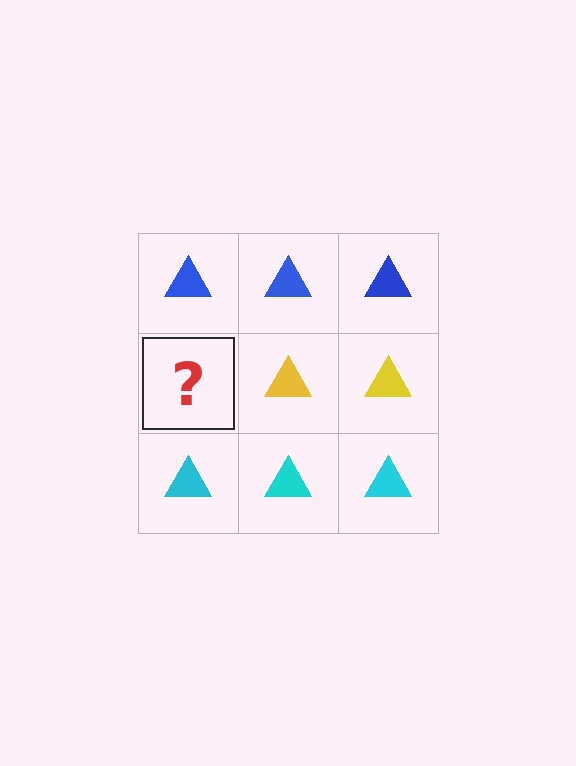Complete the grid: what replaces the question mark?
The question mark should be replaced with a yellow triangle.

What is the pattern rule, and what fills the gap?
The rule is that each row has a consistent color. The gap should be filled with a yellow triangle.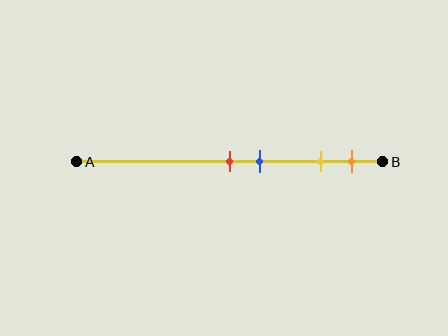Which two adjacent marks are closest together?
The red and blue marks are the closest adjacent pair.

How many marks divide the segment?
There are 4 marks dividing the segment.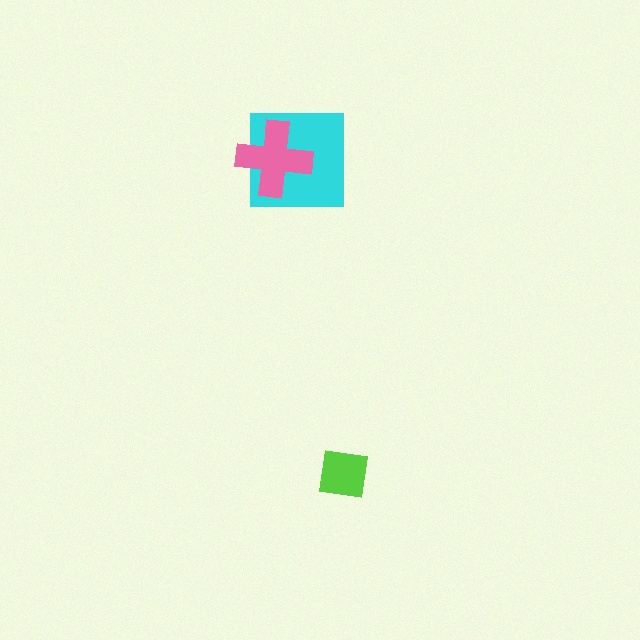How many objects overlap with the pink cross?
1 object overlaps with the pink cross.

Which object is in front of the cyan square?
The pink cross is in front of the cyan square.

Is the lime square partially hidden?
No, no other shape covers it.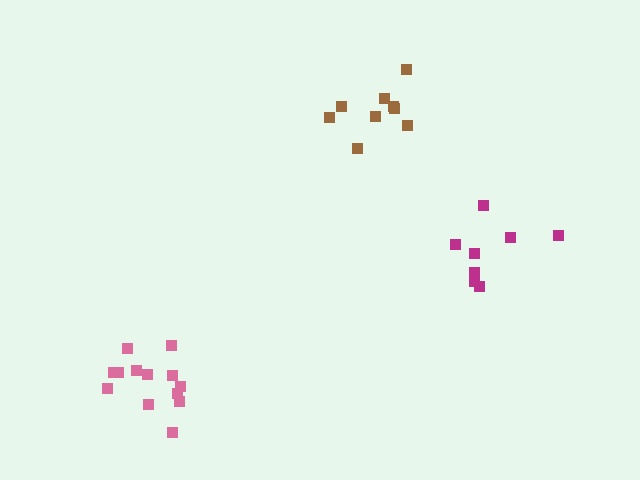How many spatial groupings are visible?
There are 3 spatial groupings.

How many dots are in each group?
Group 1: 8 dots, Group 2: 9 dots, Group 3: 13 dots (30 total).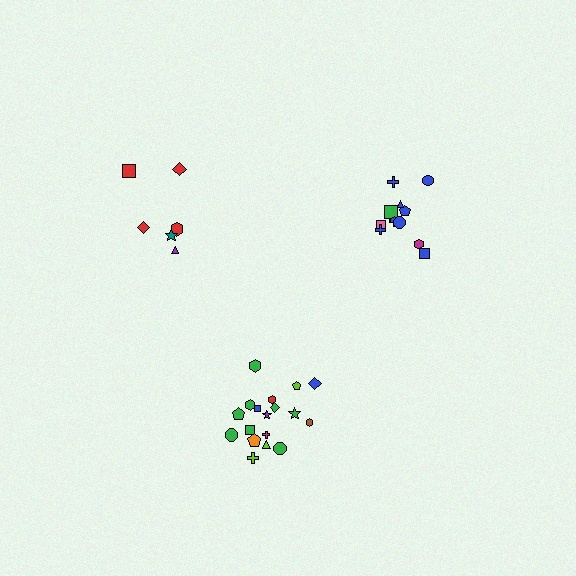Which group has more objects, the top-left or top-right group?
The top-right group.